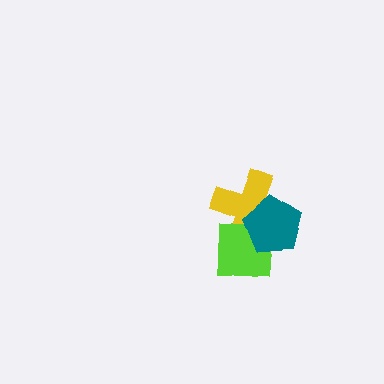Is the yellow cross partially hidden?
Yes, it is partially covered by another shape.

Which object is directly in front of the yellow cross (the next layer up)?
The lime square is directly in front of the yellow cross.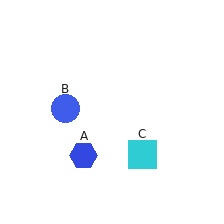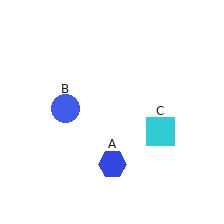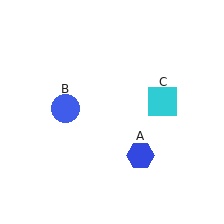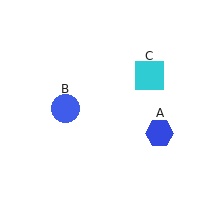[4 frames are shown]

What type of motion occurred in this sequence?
The blue hexagon (object A), cyan square (object C) rotated counterclockwise around the center of the scene.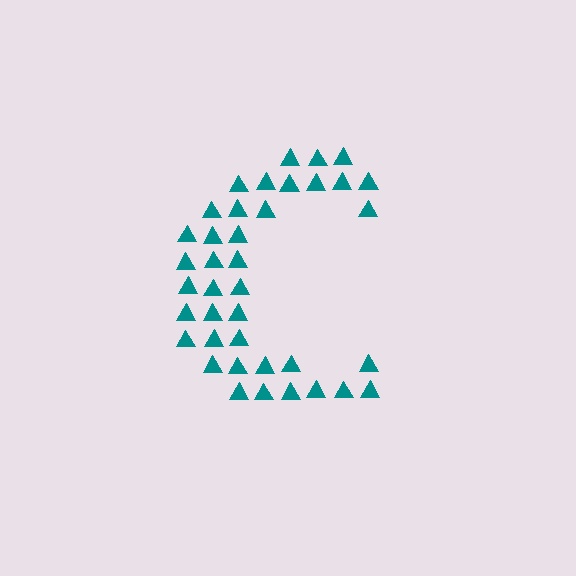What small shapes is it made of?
It is made of small triangles.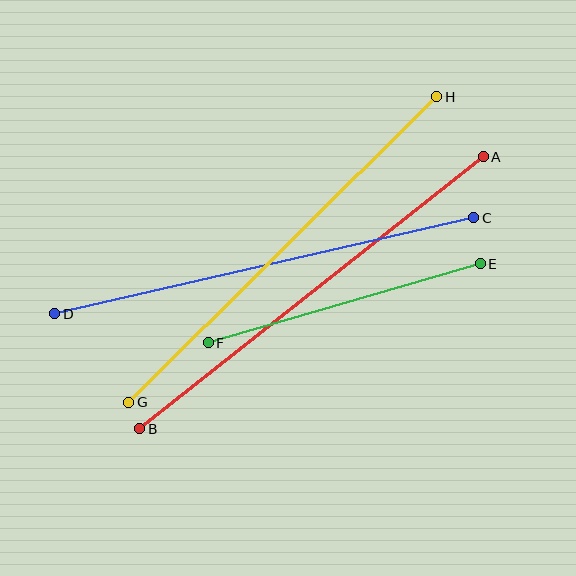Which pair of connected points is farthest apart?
Points A and B are farthest apart.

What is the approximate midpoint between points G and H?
The midpoint is at approximately (283, 250) pixels.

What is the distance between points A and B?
The distance is approximately 438 pixels.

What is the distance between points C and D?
The distance is approximately 430 pixels.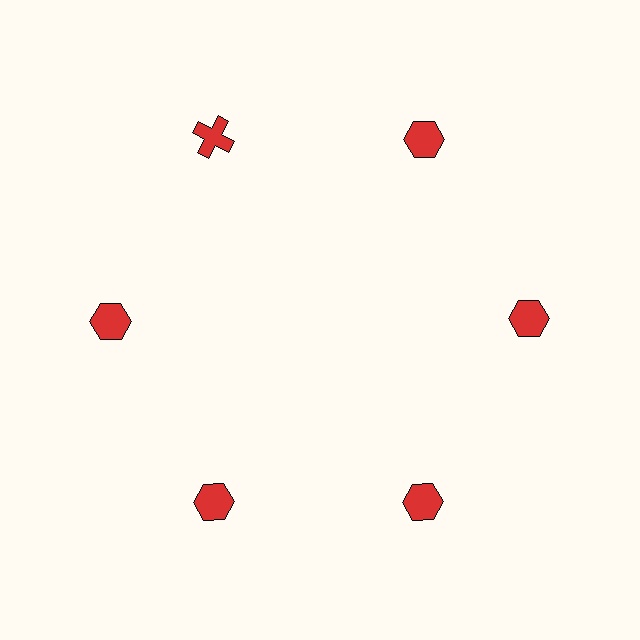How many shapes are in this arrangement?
There are 6 shapes arranged in a ring pattern.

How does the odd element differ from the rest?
It has a different shape: cross instead of hexagon.